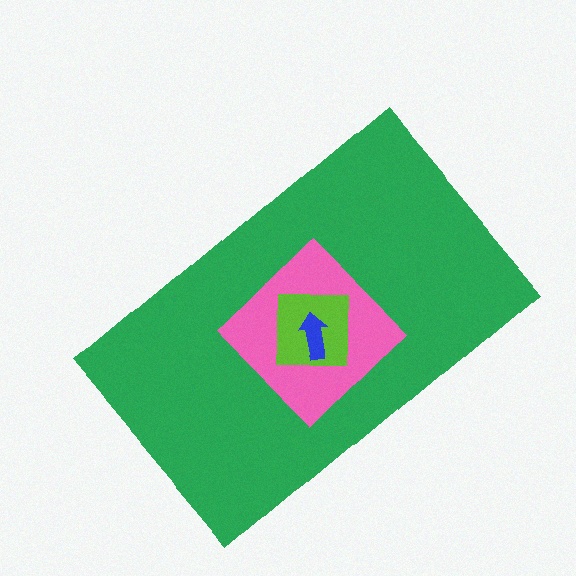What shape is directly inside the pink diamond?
The lime square.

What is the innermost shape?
The blue arrow.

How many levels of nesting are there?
4.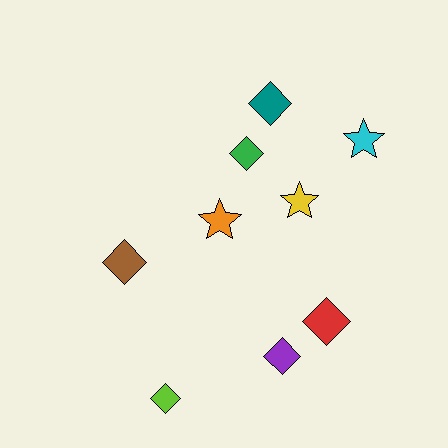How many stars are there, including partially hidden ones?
There are 3 stars.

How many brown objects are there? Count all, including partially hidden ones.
There is 1 brown object.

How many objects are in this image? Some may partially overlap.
There are 9 objects.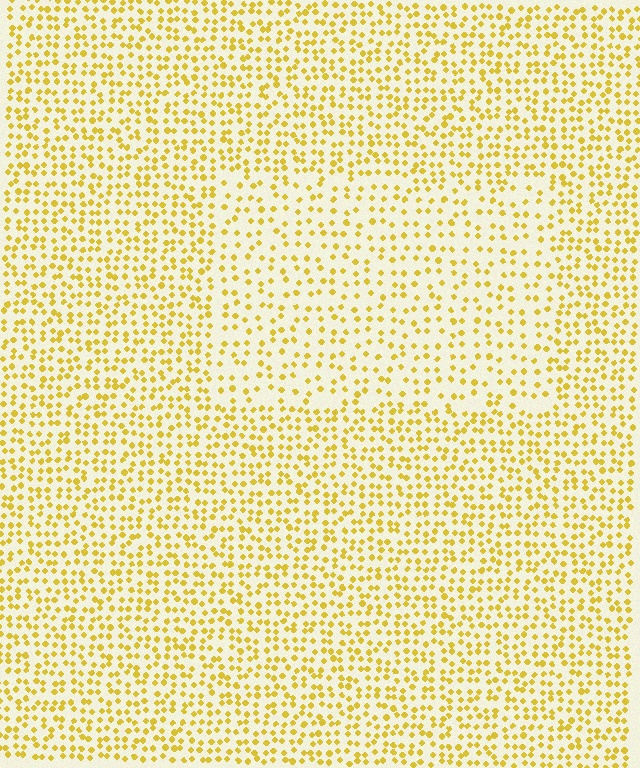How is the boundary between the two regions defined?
The boundary is defined by a change in element density (approximately 1.7x ratio). All elements are the same color, size, and shape.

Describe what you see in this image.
The image contains small yellow elements arranged at two different densities. A rectangle-shaped region is visible where the elements are less densely packed than the surrounding area.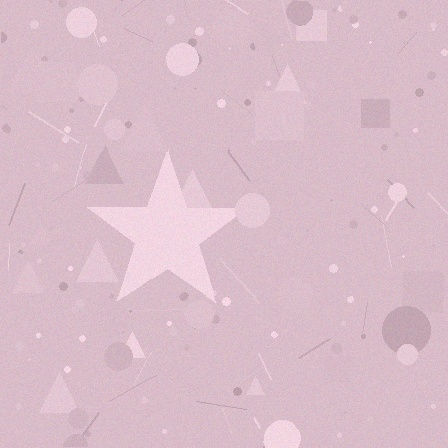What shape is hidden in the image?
A star is hidden in the image.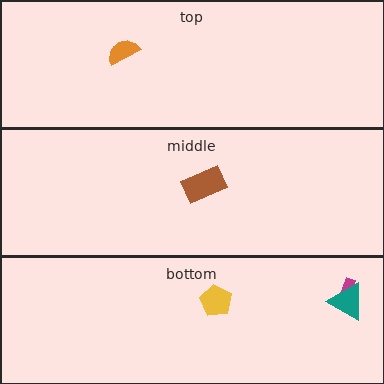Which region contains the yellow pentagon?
The bottom region.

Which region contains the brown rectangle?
The middle region.